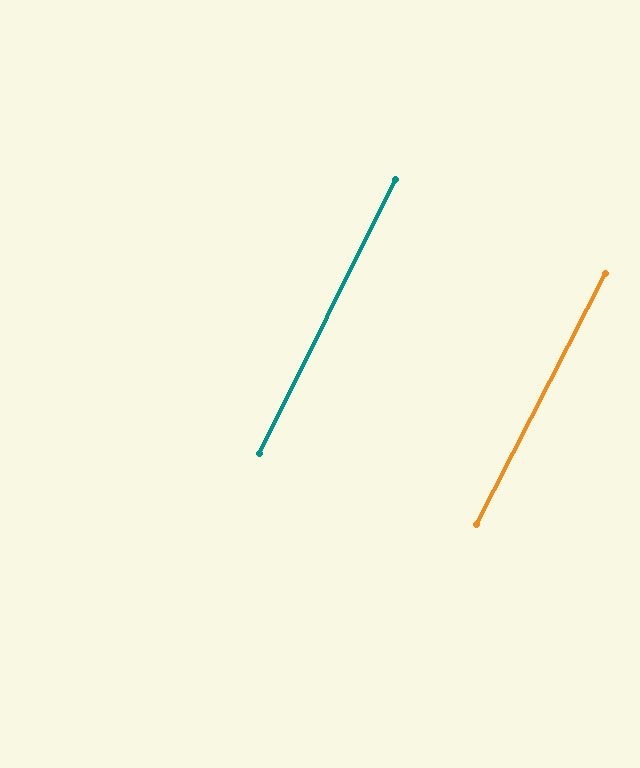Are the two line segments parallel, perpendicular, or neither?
Parallel — their directions differ by only 0.6°.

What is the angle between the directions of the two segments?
Approximately 1 degree.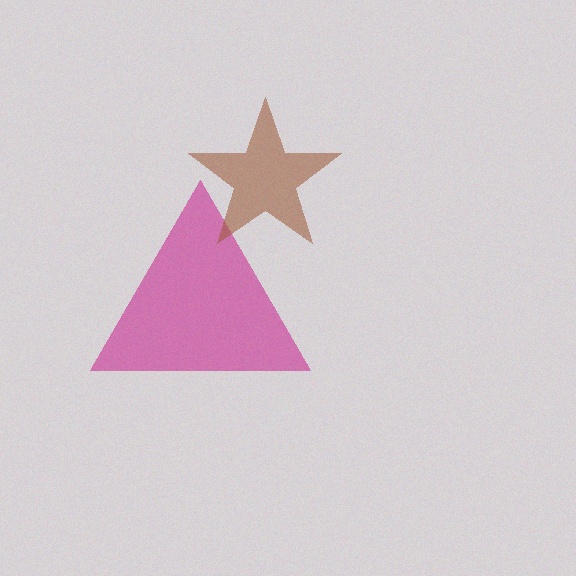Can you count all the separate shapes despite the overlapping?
Yes, there are 2 separate shapes.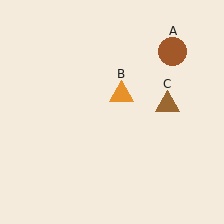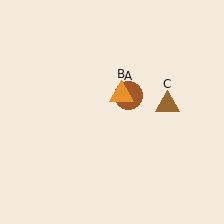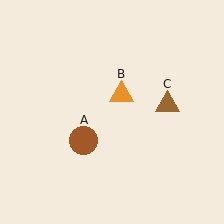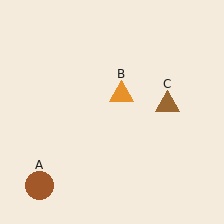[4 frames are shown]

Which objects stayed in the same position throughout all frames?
Orange triangle (object B) and brown triangle (object C) remained stationary.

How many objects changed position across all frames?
1 object changed position: brown circle (object A).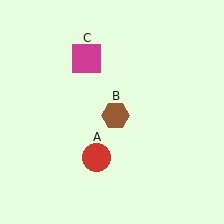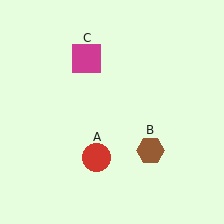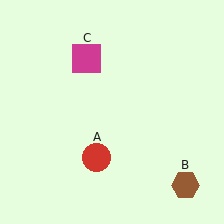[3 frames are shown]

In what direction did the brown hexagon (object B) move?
The brown hexagon (object B) moved down and to the right.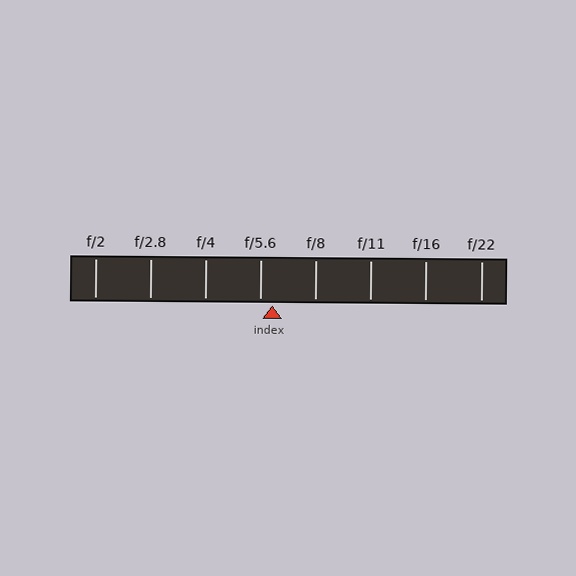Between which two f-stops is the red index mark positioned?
The index mark is between f/5.6 and f/8.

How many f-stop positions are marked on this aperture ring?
There are 8 f-stop positions marked.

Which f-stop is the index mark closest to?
The index mark is closest to f/5.6.